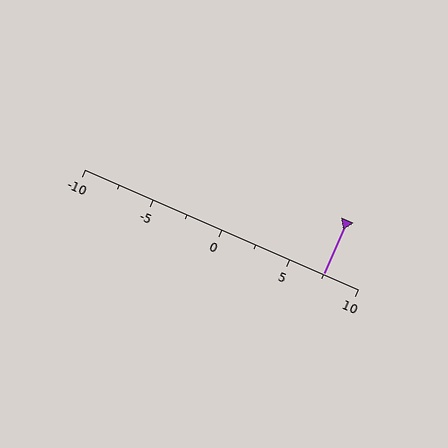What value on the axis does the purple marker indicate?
The marker indicates approximately 7.5.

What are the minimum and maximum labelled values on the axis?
The axis runs from -10 to 10.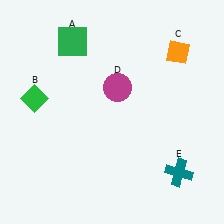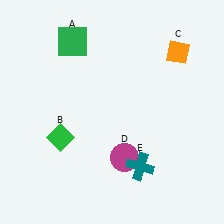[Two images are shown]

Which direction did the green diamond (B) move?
The green diamond (B) moved down.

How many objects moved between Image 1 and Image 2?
3 objects moved between the two images.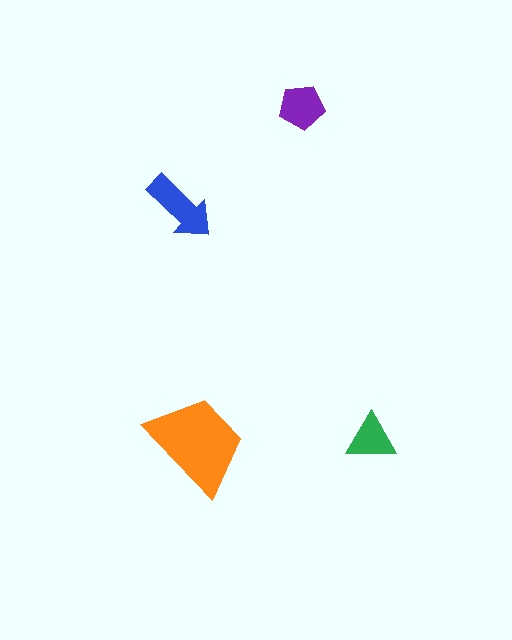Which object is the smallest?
The green triangle.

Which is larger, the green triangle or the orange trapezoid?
The orange trapezoid.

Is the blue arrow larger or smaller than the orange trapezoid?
Smaller.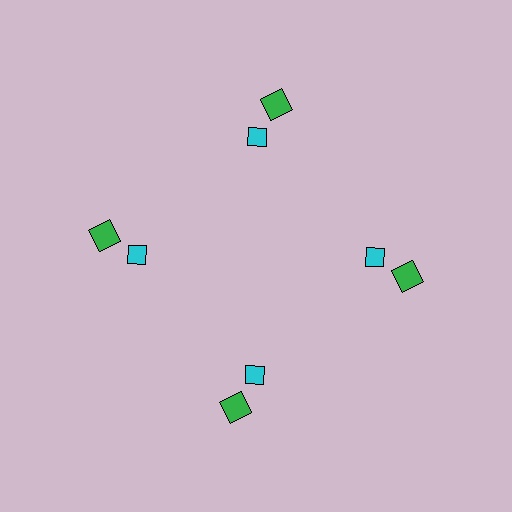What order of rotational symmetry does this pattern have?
This pattern has 4-fold rotational symmetry.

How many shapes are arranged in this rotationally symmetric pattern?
There are 8 shapes, arranged in 4 groups of 2.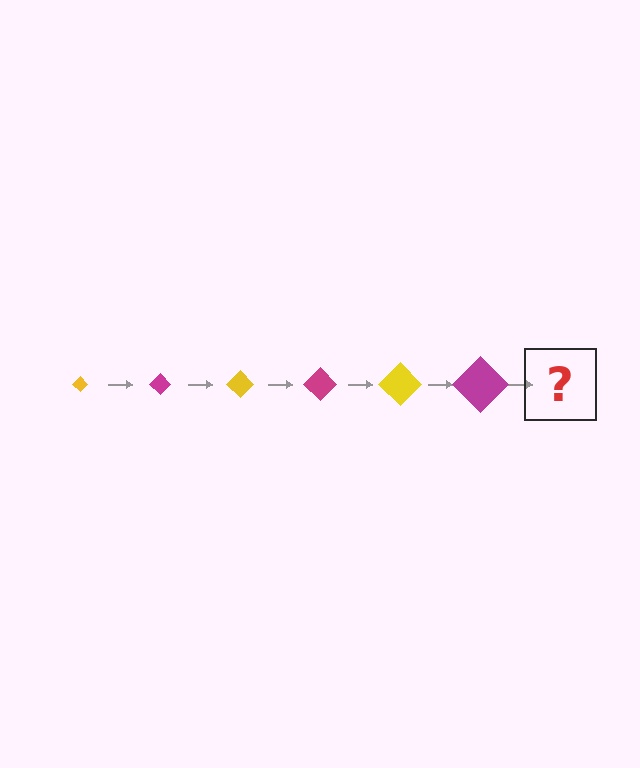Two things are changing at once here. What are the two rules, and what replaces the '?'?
The two rules are that the diamond grows larger each step and the color cycles through yellow and magenta. The '?' should be a yellow diamond, larger than the previous one.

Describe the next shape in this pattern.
It should be a yellow diamond, larger than the previous one.